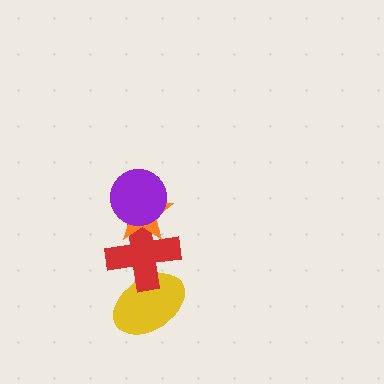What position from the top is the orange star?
The orange star is 2nd from the top.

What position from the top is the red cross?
The red cross is 3rd from the top.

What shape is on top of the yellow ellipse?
The red cross is on top of the yellow ellipse.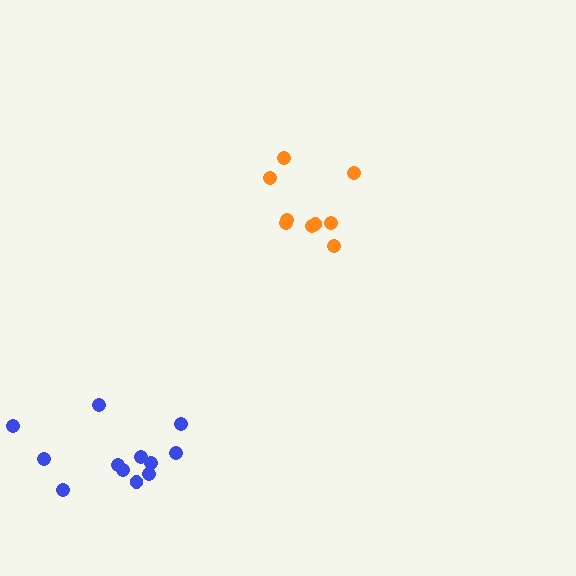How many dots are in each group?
Group 1: 9 dots, Group 2: 12 dots (21 total).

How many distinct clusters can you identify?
There are 2 distinct clusters.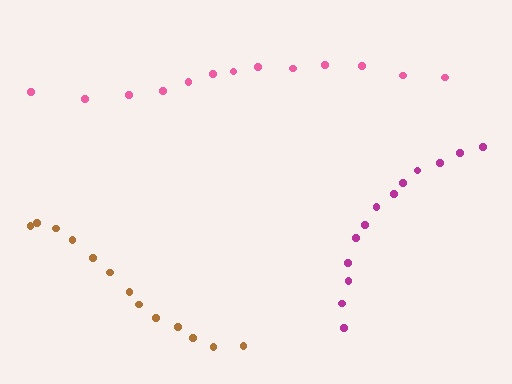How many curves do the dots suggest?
There are 3 distinct paths.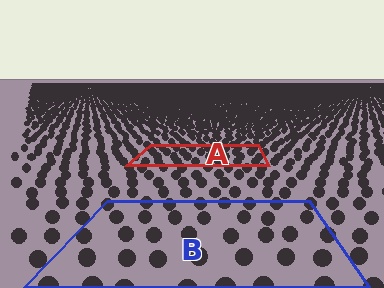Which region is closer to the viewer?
Region B is closer. The texture elements there are larger and more spread out.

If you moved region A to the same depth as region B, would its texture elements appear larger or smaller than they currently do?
They would appear larger. At a closer depth, the same texture elements are projected at a bigger on-screen size.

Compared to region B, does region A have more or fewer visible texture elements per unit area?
Region A has more texture elements per unit area — they are packed more densely because it is farther away.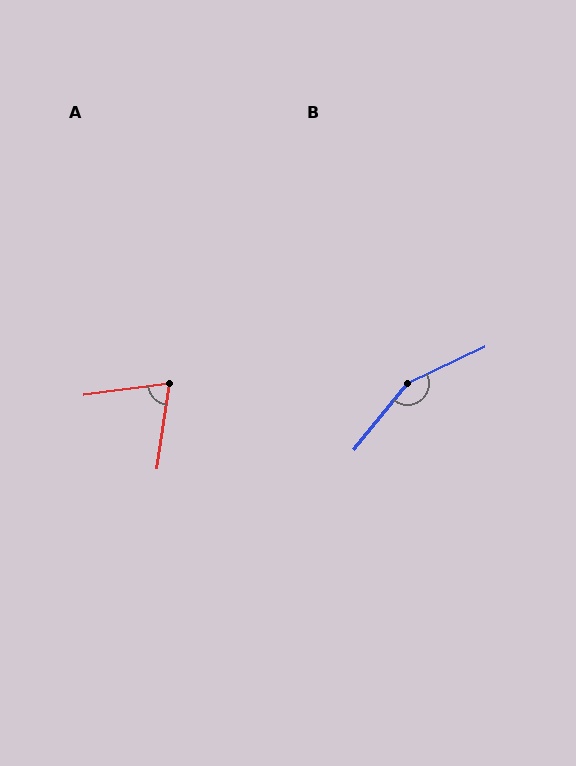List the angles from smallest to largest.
A (74°), B (154°).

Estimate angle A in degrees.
Approximately 74 degrees.